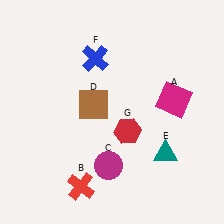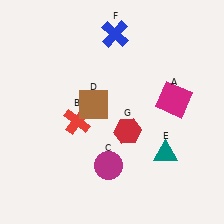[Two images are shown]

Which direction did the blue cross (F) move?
The blue cross (F) moved up.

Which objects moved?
The objects that moved are: the red cross (B), the blue cross (F).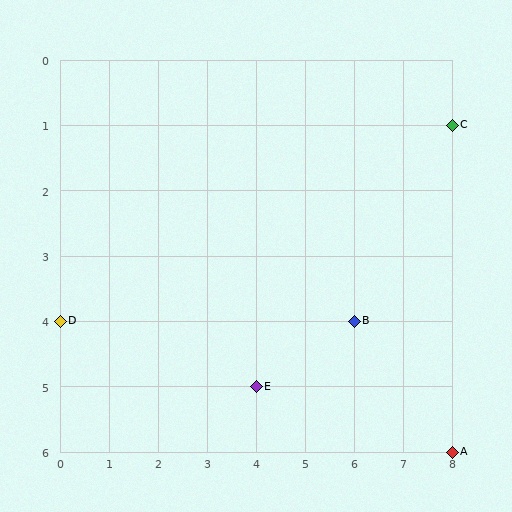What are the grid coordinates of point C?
Point C is at grid coordinates (8, 1).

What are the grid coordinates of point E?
Point E is at grid coordinates (4, 5).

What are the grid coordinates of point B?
Point B is at grid coordinates (6, 4).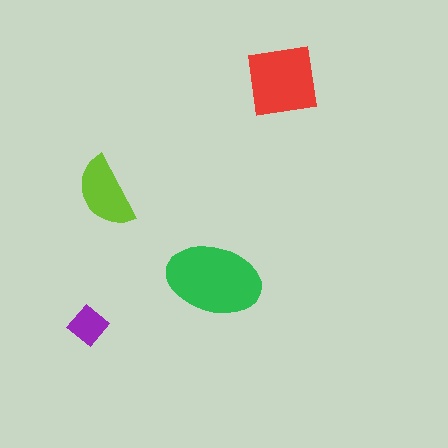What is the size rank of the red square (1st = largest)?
2nd.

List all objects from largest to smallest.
The green ellipse, the red square, the lime semicircle, the purple diamond.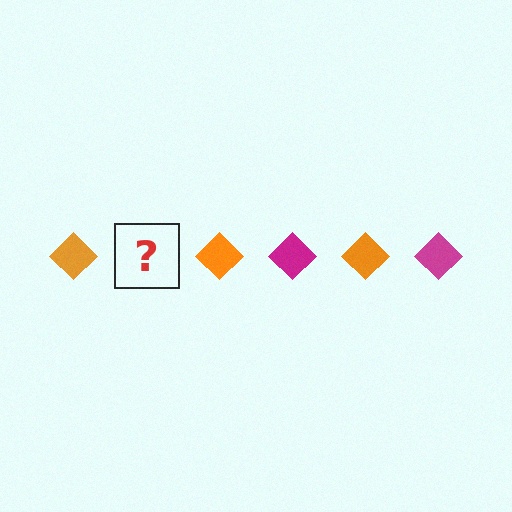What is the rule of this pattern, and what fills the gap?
The rule is that the pattern cycles through orange, magenta diamonds. The gap should be filled with a magenta diamond.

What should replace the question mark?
The question mark should be replaced with a magenta diamond.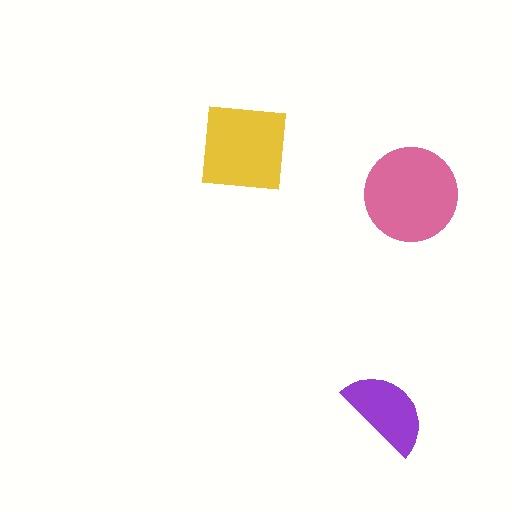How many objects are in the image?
There are 3 objects in the image.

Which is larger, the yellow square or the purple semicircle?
The yellow square.